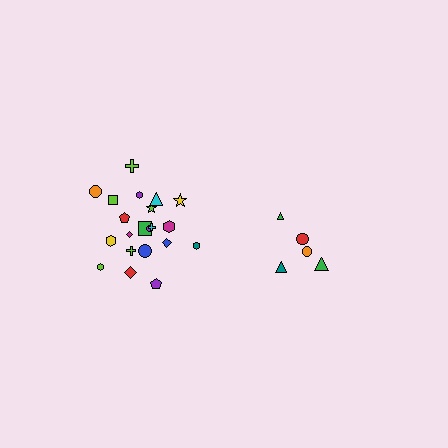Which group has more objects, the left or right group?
The left group.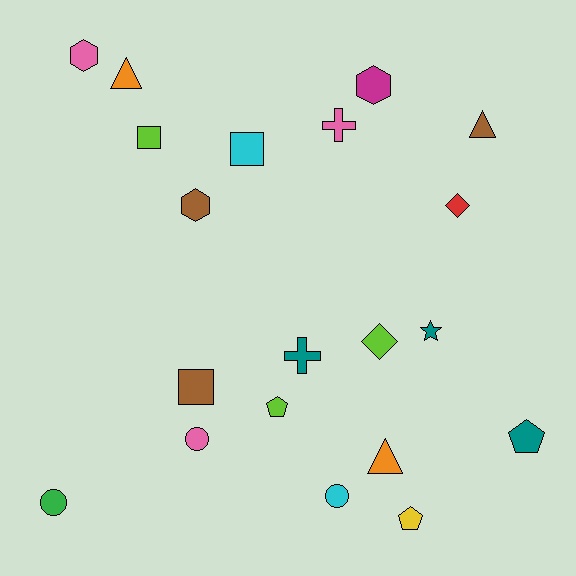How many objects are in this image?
There are 20 objects.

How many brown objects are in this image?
There are 3 brown objects.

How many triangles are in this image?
There are 3 triangles.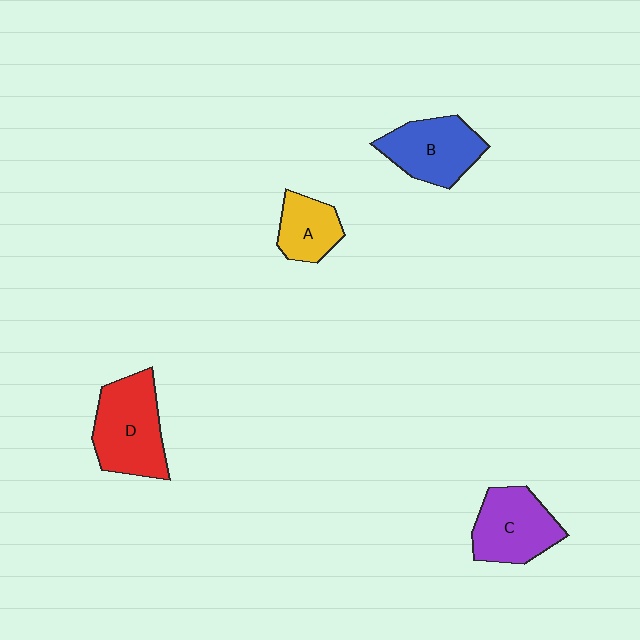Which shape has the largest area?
Shape D (red).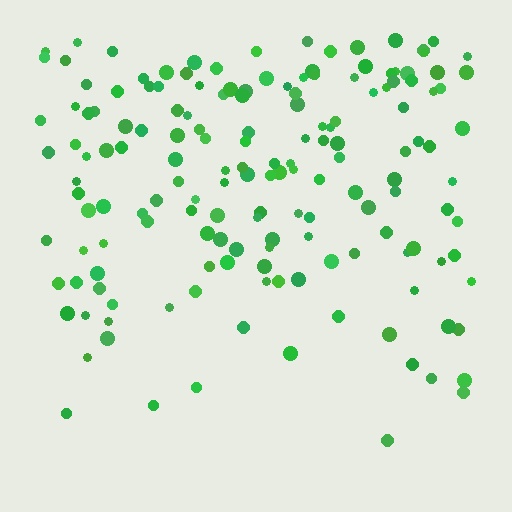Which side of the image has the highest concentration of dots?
The top.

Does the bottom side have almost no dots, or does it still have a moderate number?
Still a moderate number, just noticeably fewer than the top.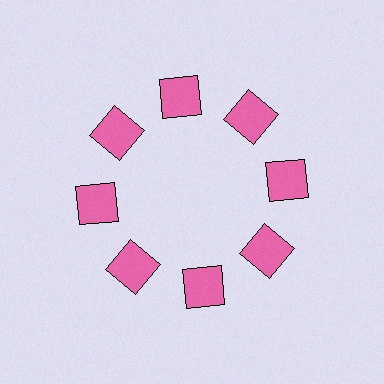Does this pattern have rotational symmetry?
Yes, this pattern has 8-fold rotational symmetry. It looks the same after rotating 45 degrees around the center.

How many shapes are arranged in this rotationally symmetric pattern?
There are 8 shapes, arranged in 8 groups of 1.